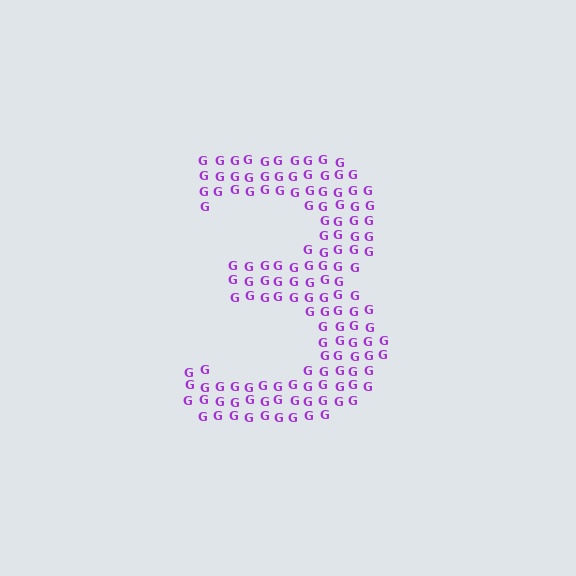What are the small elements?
The small elements are letter G's.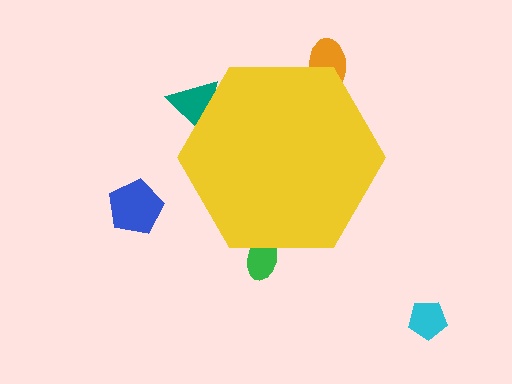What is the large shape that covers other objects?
A yellow hexagon.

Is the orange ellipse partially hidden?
Yes, the orange ellipse is partially hidden behind the yellow hexagon.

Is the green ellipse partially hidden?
Yes, the green ellipse is partially hidden behind the yellow hexagon.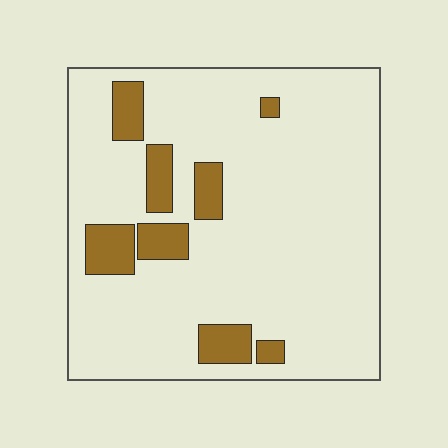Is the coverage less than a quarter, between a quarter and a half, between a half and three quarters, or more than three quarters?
Less than a quarter.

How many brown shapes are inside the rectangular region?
8.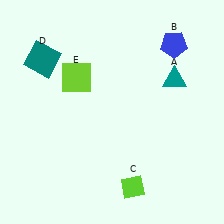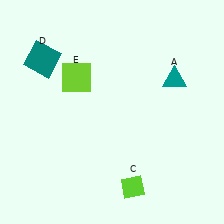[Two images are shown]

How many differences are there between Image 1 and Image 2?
There is 1 difference between the two images.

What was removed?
The blue pentagon (B) was removed in Image 2.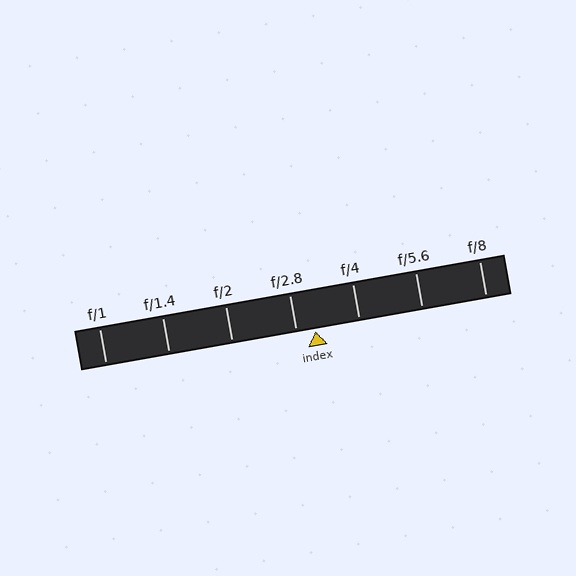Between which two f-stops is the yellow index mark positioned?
The index mark is between f/2.8 and f/4.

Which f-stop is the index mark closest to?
The index mark is closest to f/2.8.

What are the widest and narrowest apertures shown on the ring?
The widest aperture shown is f/1 and the narrowest is f/8.